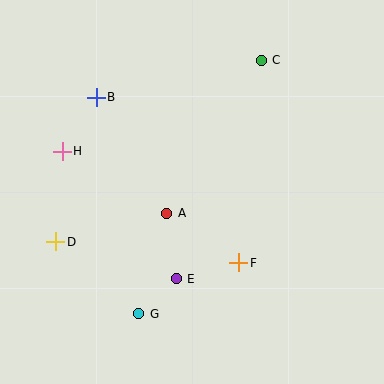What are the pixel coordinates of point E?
Point E is at (176, 279).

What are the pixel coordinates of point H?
Point H is at (62, 151).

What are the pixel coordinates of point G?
Point G is at (139, 314).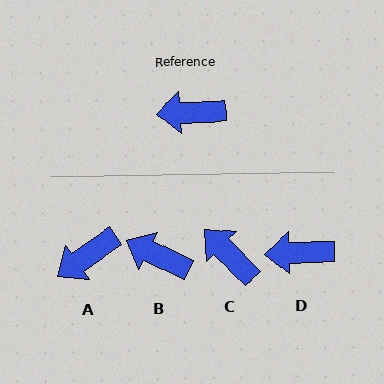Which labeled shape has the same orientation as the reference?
D.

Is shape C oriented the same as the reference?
No, it is off by about 48 degrees.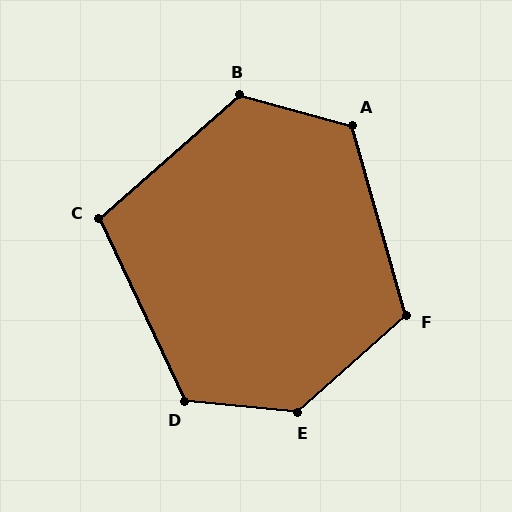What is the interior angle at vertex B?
Approximately 123 degrees (obtuse).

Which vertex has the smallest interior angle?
C, at approximately 106 degrees.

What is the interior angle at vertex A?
Approximately 121 degrees (obtuse).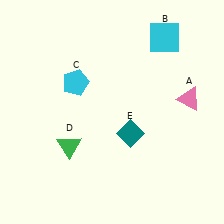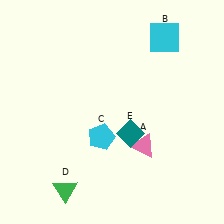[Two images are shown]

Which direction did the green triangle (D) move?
The green triangle (D) moved down.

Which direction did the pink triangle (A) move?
The pink triangle (A) moved down.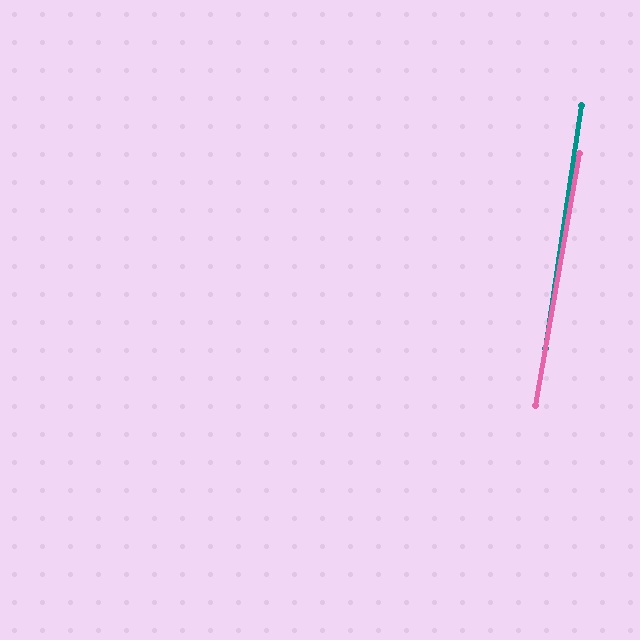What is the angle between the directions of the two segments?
Approximately 1 degree.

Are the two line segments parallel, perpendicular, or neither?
Parallel — their directions differ by only 1.5°.